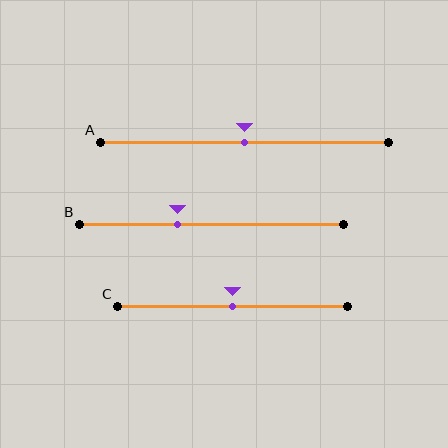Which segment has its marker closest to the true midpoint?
Segment A has its marker closest to the true midpoint.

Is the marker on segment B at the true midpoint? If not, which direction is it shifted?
No, the marker on segment B is shifted to the left by about 13% of the segment length.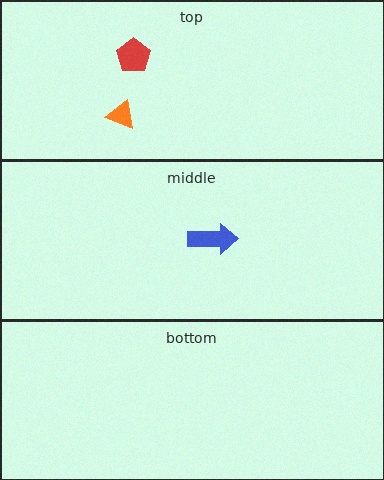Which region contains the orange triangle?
The top region.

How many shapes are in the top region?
2.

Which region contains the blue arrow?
The middle region.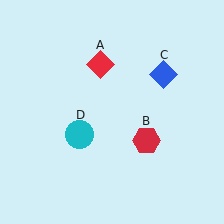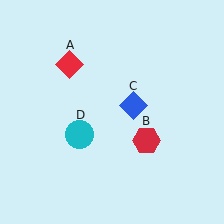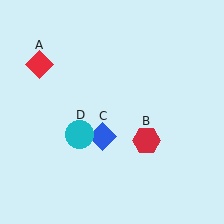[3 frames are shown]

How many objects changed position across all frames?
2 objects changed position: red diamond (object A), blue diamond (object C).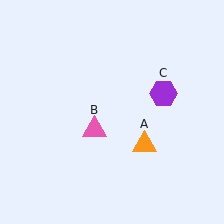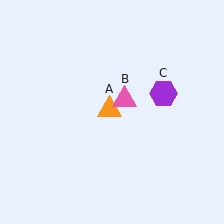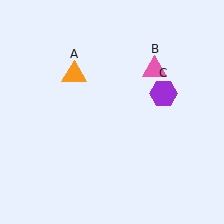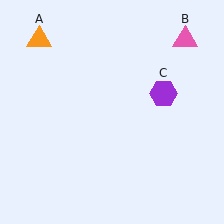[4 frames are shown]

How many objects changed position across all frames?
2 objects changed position: orange triangle (object A), pink triangle (object B).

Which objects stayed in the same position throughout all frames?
Purple hexagon (object C) remained stationary.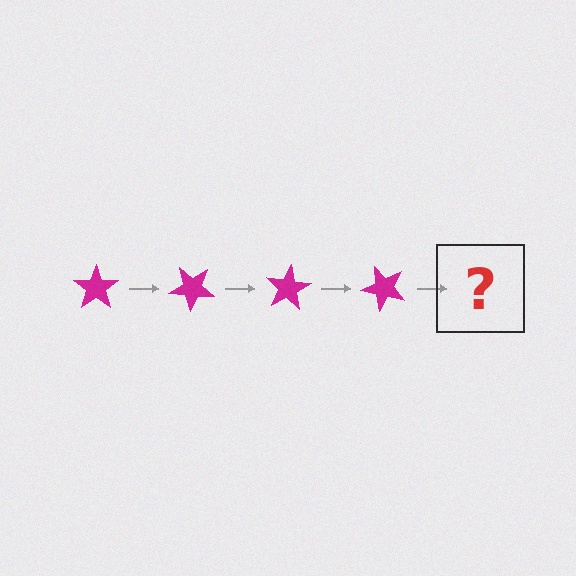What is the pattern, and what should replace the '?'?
The pattern is that the star rotates 40 degrees each step. The '?' should be a magenta star rotated 160 degrees.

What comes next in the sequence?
The next element should be a magenta star rotated 160 degrees.